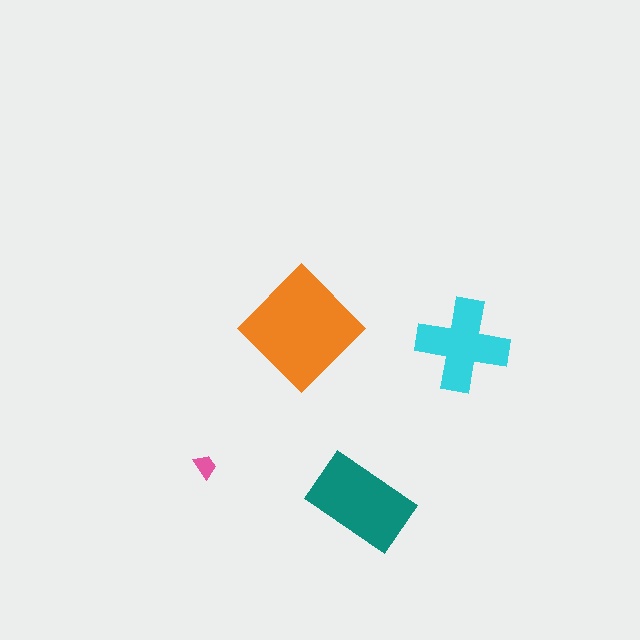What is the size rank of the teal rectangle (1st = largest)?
2nd.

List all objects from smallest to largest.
The pink trapezoid, the cyan cross, the teal rectangle, the orange diamond.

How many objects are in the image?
There are 4 objects in the image.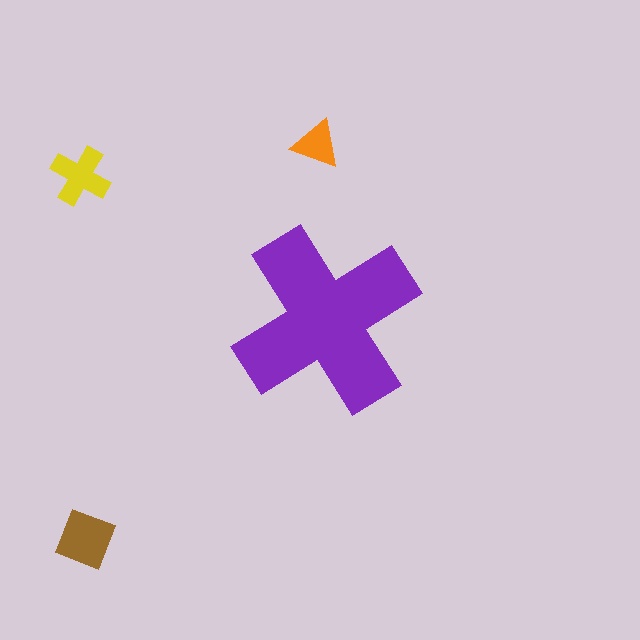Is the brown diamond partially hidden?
No, the brown diamond is fully visible.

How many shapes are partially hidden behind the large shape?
0 shapes are partially hidden.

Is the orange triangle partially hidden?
No, the orange triangle is fully visible.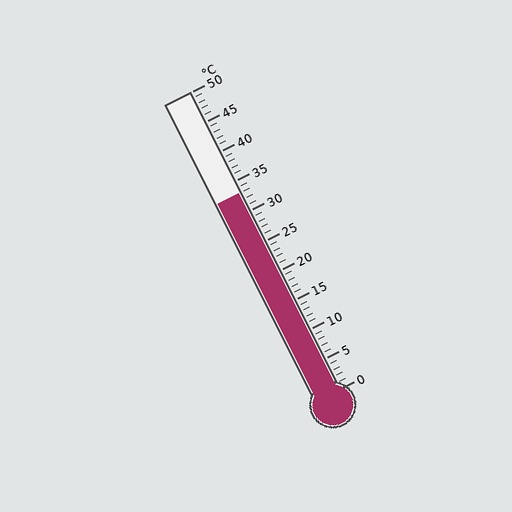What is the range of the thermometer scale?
The thermometer scale ranges from 0°C to 50°C.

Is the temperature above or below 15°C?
The temperature is above 15°C.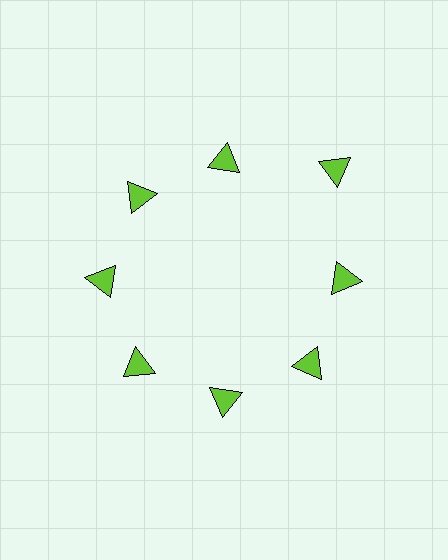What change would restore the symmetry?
The symmetry would be restored by moving it inward, back onto the ring so that all 8 triangles sit at equal angles and equal distance from the center.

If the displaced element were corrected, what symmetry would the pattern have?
It would have 8-fold rotational symmetry — the pattern would map onto itself every 45 degrees.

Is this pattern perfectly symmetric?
No. The 8 lime triangles are arranged in a ring, but one element near the 2 o'clock position is pushed outward from the center, breaking the 8-fold rotational symmetry.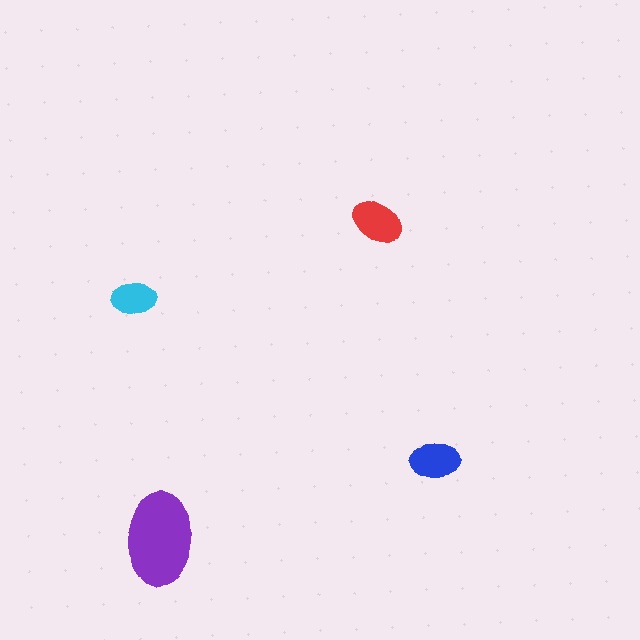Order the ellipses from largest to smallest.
the purple one, the red one, the blue one, the cyan one.